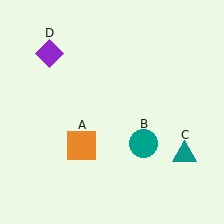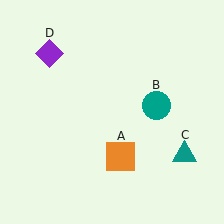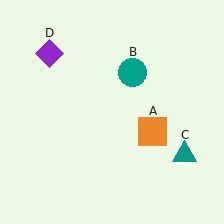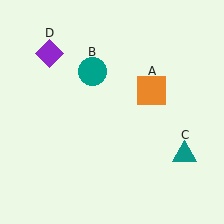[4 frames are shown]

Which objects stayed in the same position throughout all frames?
Teal triangle (object C) and purple diamond (object D) remained stationary.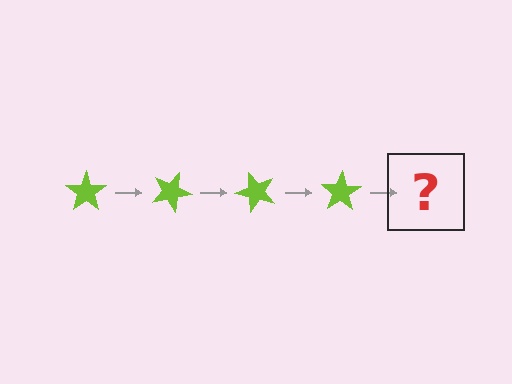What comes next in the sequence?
The next element should be a lime star rotated 100 degrees.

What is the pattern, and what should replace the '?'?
The pattern is that the star rotates 25 degrees each step. The '?' should be a lime star rotated 100 degrees.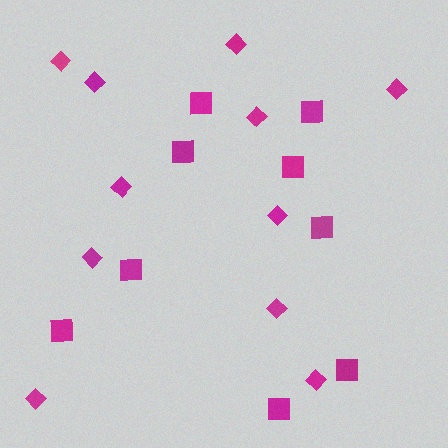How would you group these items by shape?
There are 2 groups: one group of diamonds (11) and one group of squares (9).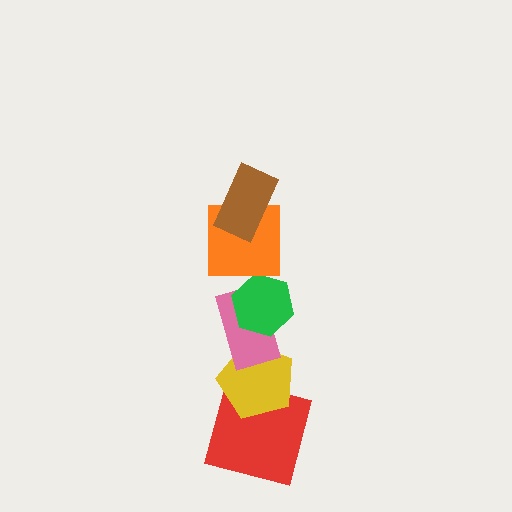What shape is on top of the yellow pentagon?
The pink rectangle is on top of the yellow pentagon.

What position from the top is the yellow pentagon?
The yellow pentagon is 5th from the top.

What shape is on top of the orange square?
The brown rectangle is on top of the orange square.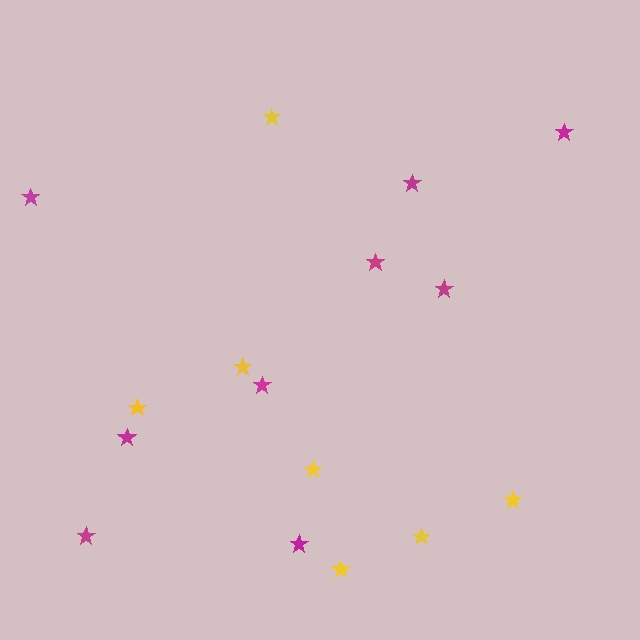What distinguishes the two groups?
There are 2 groups: one group of magenta stars (9) and one group of yellow stars (7).